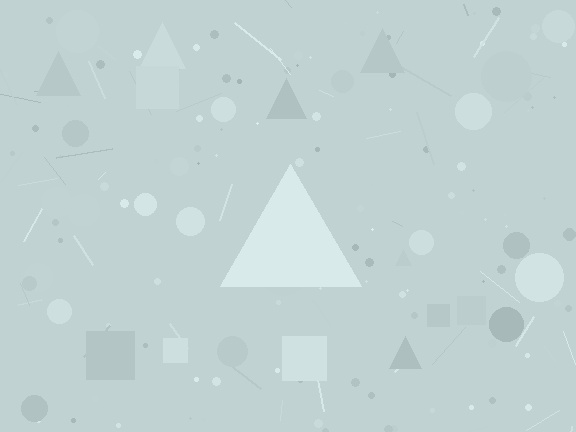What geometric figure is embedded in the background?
A triangle is embedded in the background.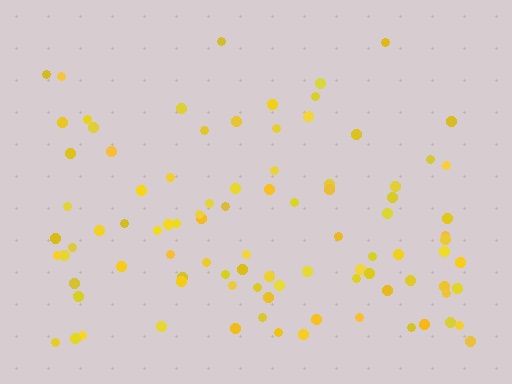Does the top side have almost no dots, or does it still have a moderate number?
Still a moderate number, just noticeably fewer than the bottom.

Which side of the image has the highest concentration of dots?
The bottom.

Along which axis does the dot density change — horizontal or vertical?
Vertical.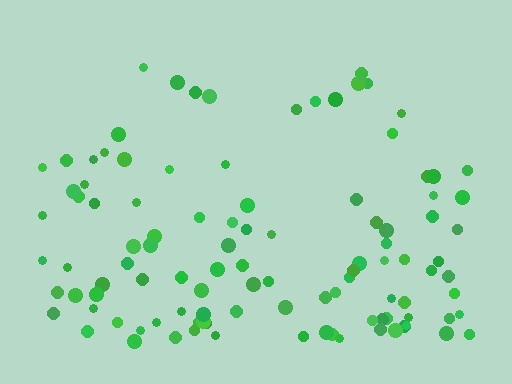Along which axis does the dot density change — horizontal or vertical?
Vertical.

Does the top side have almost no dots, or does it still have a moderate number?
Still a moderate number, just noticeably fewer than the bottom.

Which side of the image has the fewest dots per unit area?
The top.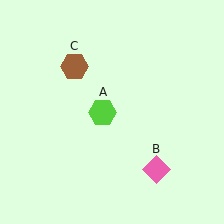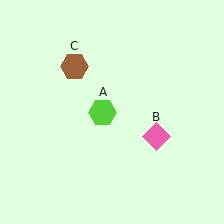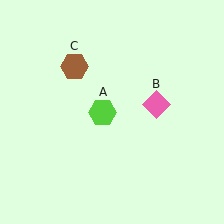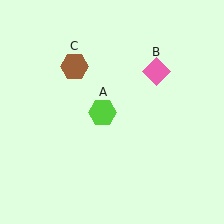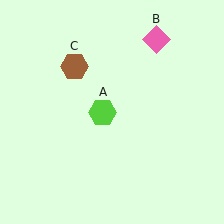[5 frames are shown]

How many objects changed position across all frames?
1 object changed position: pink diamond (object B).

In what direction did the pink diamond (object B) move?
The pink diamond (object B) moved up.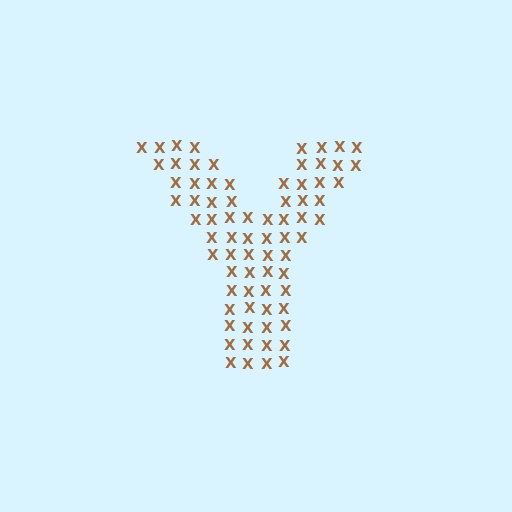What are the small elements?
The small elements are letter X's.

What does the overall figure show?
The overall figure shows the letter Y.